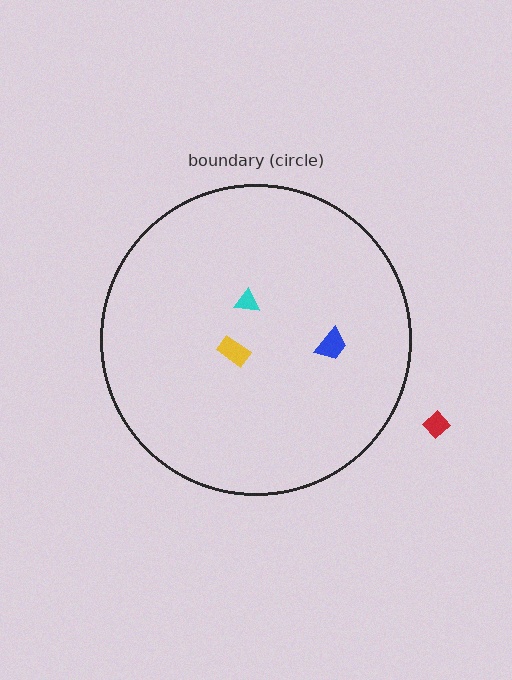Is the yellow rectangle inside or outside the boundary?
Inside.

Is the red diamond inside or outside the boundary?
Outside.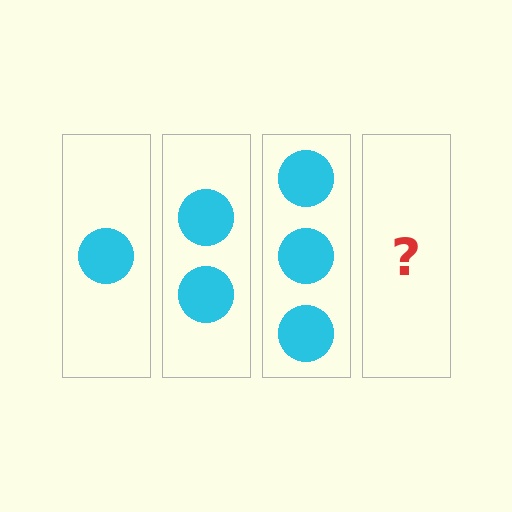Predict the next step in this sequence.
The next step is 4 circles.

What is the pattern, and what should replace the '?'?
The pattern is that each step adds one more circle. The '?' should be 4 circles.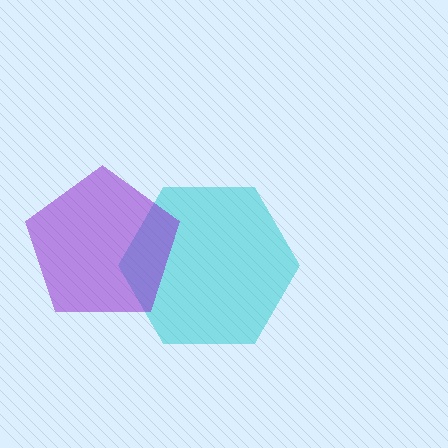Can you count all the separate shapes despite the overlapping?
Yes, there are 2 separate shapes.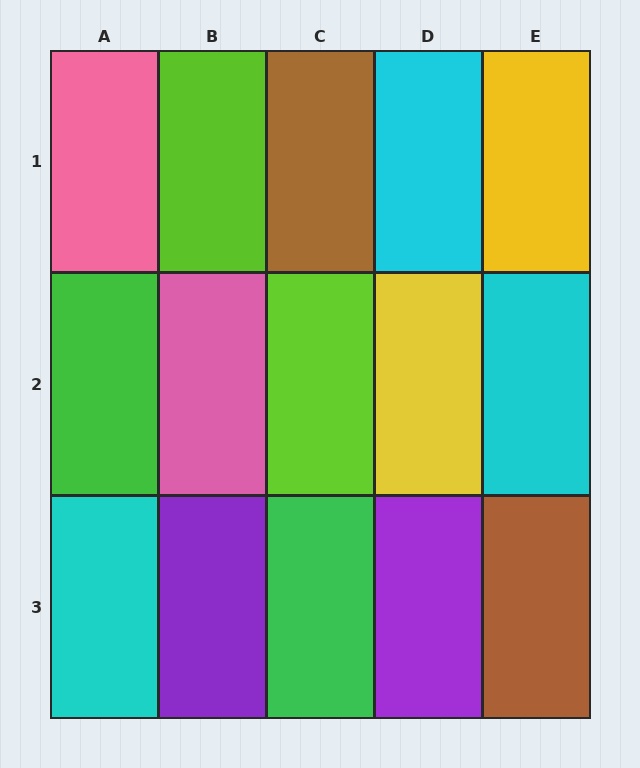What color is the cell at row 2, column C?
Lime.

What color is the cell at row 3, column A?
Cyan.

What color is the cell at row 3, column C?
Green.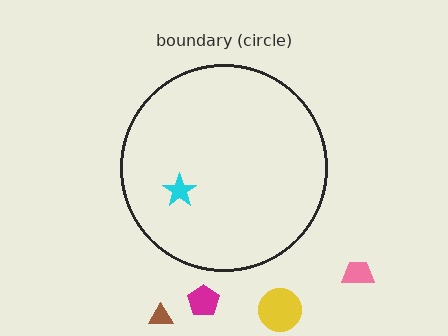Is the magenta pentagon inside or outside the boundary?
Outside.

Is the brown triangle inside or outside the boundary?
Outside.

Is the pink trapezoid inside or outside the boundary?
Outside.